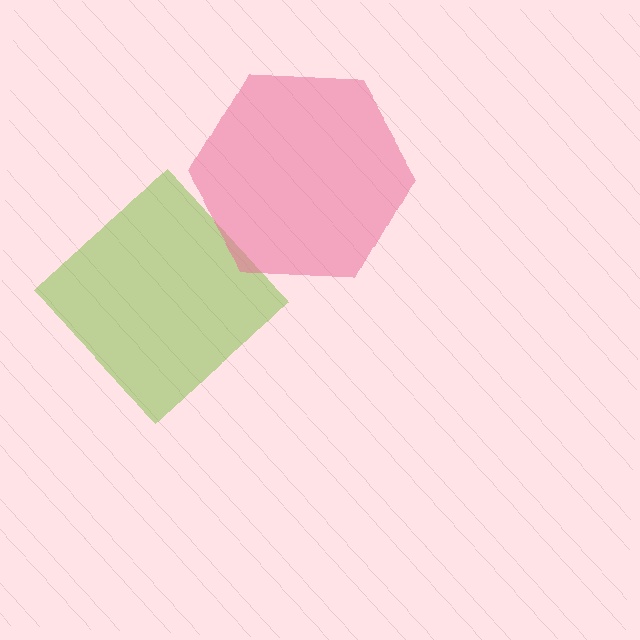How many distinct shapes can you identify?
There are 2 distinct shapes: a lime diamond, a pink hexagon.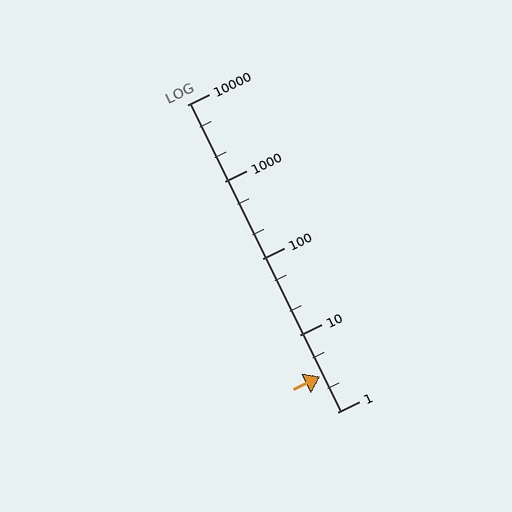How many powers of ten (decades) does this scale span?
The scale spans 4 decades, from 1 to 10000.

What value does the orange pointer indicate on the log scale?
The pointer indicates approximately 2.9.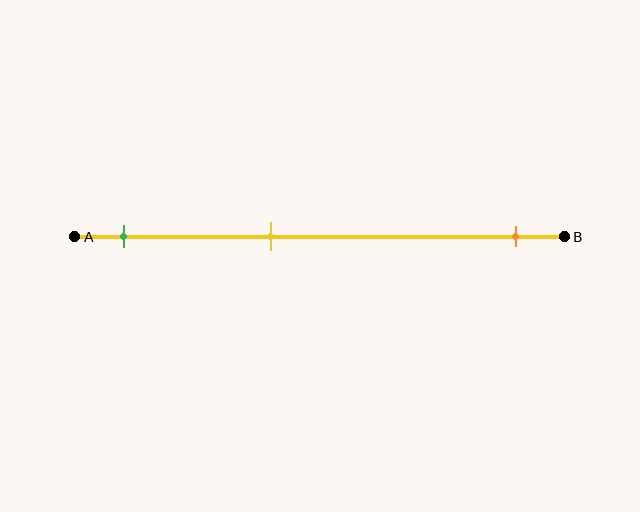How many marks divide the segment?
There are 3 marks dividing the segment.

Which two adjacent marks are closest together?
The green and yellow marks are the closest adjacent pair.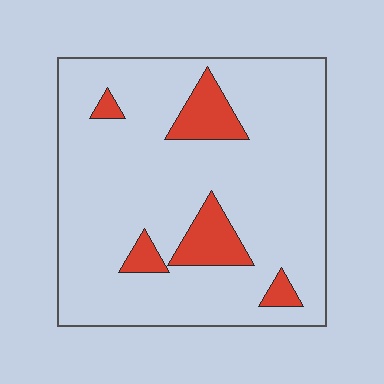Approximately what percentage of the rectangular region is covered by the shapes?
Approximately 15%.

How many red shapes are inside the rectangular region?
5.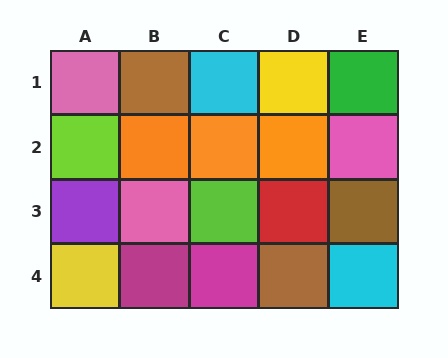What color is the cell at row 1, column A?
Pink.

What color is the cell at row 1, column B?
Brown.